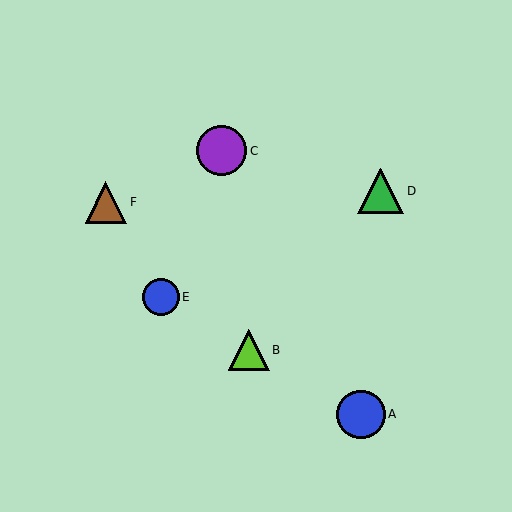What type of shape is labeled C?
Shape C is a purple circle.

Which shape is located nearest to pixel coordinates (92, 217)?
The brown triangle (labeled F) at (106, 202) is nearest to that location.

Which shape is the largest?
The purple circle (labeled C) is the largest.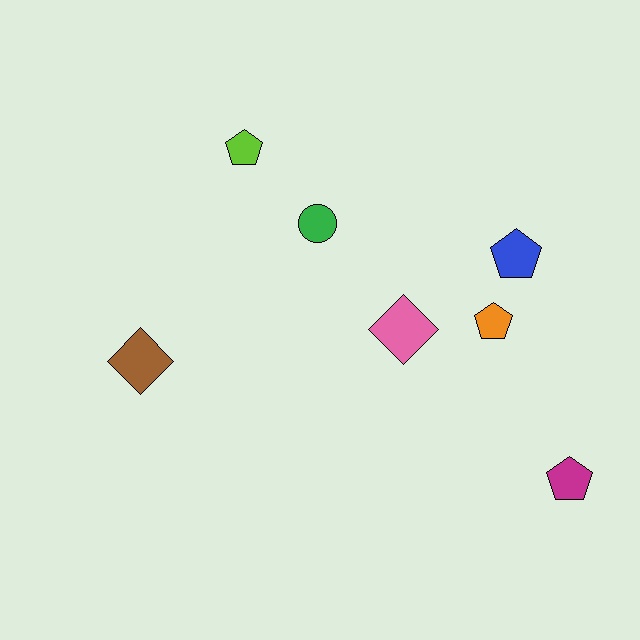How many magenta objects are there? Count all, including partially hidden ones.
There is 1 magenta object.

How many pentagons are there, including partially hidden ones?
There are 4 pentagons.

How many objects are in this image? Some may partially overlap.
There are 7 objects.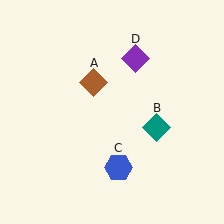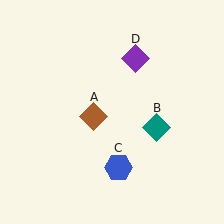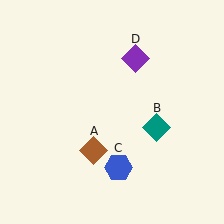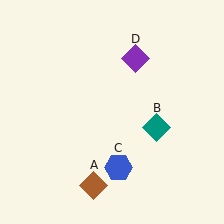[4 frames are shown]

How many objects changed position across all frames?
1 object changed position: brown diamond (object A).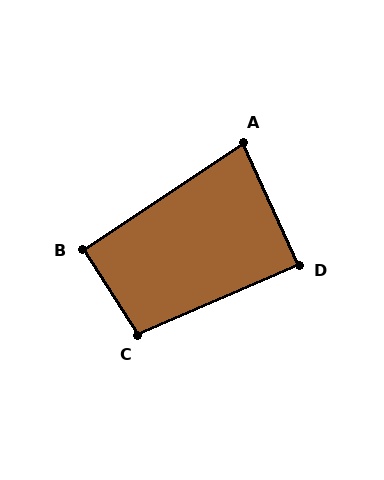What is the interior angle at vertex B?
Approximately 91 degrees (approximately right).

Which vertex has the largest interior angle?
C, at approximately 99 degrees.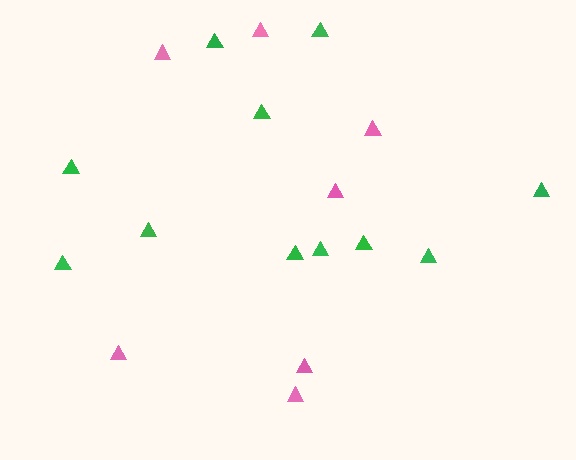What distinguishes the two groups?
There are 2 groups: one group of green triangles (11) and one group of pink triangles (7).